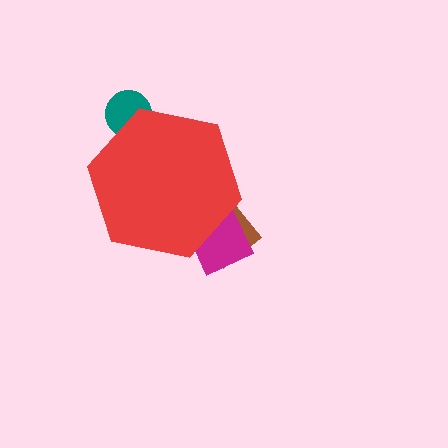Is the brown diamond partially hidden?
Yes, the brown diamond is partially hidden behind the red hexagon.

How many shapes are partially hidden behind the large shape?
3 shapes are partially hidden.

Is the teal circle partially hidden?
Yes, the teal circle is partially hidden behind the red hexagon.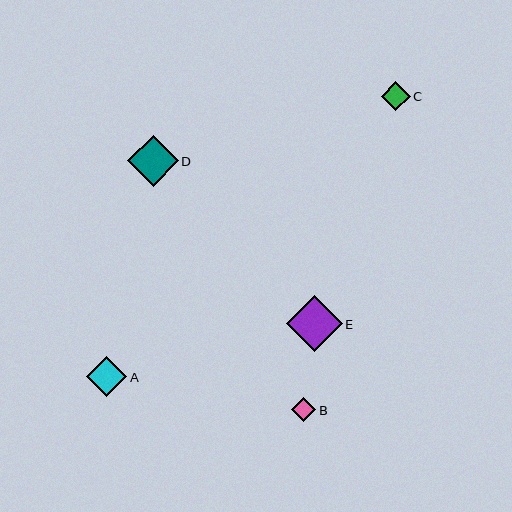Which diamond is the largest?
Diamond E is the largest with a size of approximately 56 pixels.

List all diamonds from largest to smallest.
From largest to smallest: E, D, A, C, B.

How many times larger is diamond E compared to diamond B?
Diamond E is approximately 2.3 times the size of diamond B.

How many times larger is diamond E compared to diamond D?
Diamond E is approximately 1.1 times the size of diamond D.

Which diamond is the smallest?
Diamond B is the smallest with a size of approximately 25 pixels.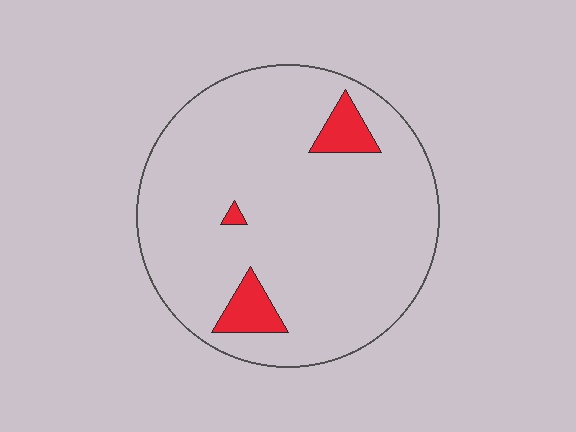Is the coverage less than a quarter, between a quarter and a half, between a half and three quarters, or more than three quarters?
Less than a quarter.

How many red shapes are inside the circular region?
3.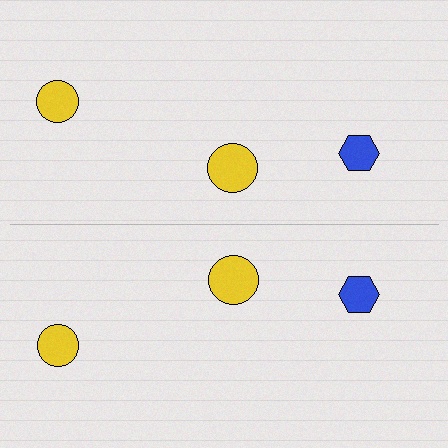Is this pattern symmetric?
Yes, this pattern has bilateral (reflection) symmetry.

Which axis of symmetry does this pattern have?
The pattern has a horizontal axis of symmetry running through the center of the image.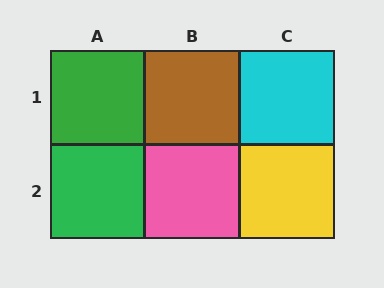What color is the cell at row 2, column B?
Pink.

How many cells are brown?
1 cell is brown.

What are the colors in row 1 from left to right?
Green, brown, cyan.